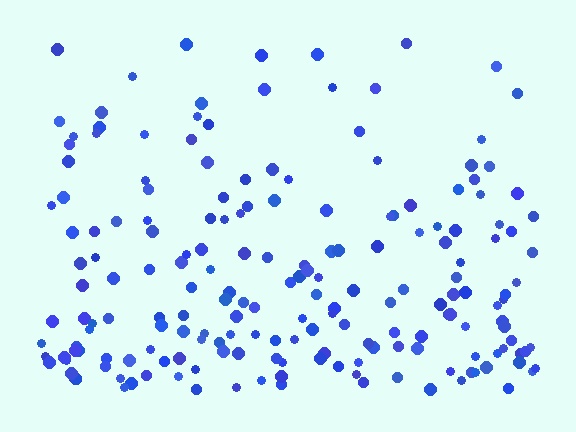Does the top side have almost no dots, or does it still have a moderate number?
Still a moderate number, just noticeably fewer than the bottom.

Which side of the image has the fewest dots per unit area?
The top.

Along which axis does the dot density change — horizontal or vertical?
Vertical.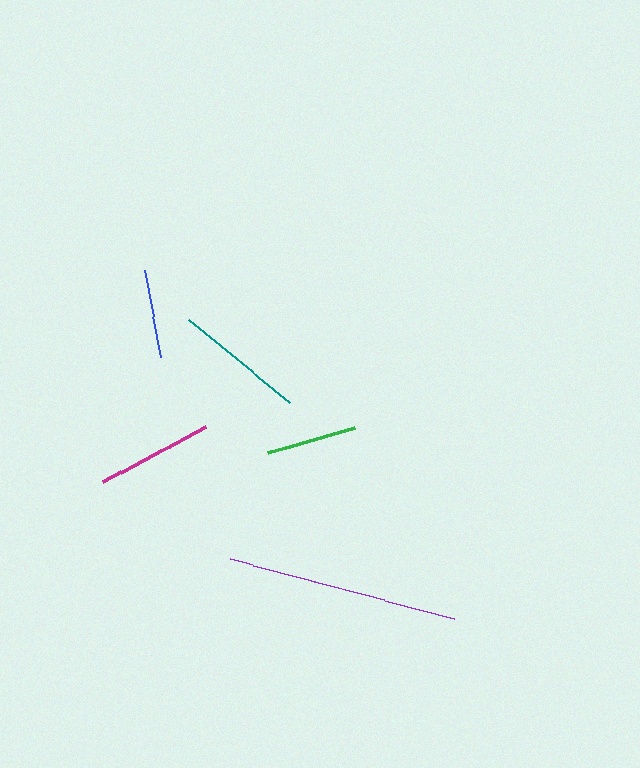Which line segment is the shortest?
The blue line is the shortest at approximately 88 pixels.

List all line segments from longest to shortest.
From longest to shortest: purple, teal, magenta, green, blue.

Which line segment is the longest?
The purple line is the longest at approximately 233 pixels.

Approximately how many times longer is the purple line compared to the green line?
The purple line is approximately 2.6 times the length of the green line.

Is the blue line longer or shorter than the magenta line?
The magenta line is longer than the blue line.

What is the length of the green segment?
The green segment is approximately 89 pixels long.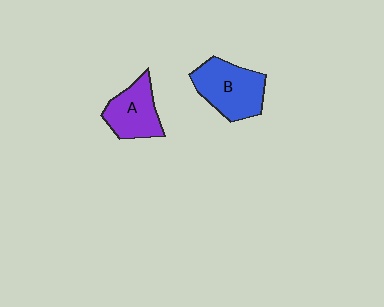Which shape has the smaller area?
Shape A (purple).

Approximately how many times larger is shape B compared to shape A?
Approximately 1.3 times.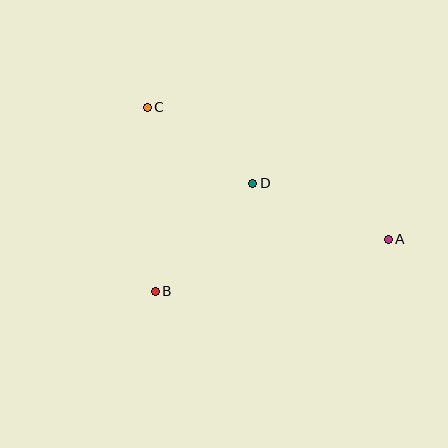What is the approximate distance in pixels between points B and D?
The distance between B and D is approximately 145 pixels.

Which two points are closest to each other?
Points C and D are closest to each other.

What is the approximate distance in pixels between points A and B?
The distance between A and B is approximately 239 pixels.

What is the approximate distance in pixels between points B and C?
The distance between B and C is approximately 184 pixels.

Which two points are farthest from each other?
Points A and C are farthest from each other.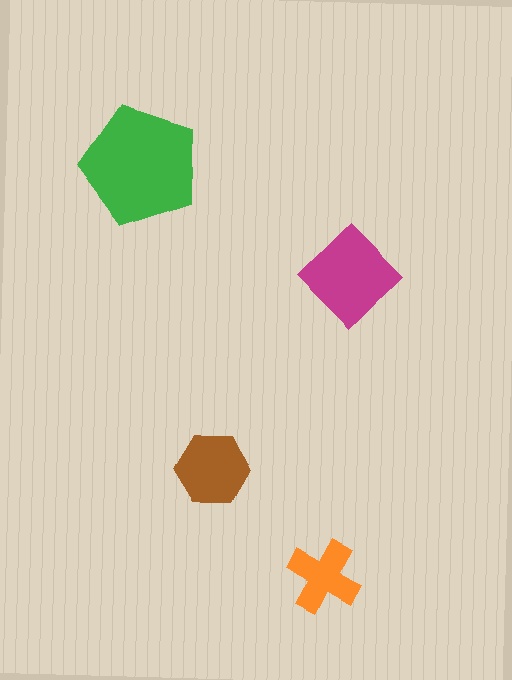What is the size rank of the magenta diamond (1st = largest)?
2nd.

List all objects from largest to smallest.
The green pentagon, the magenta diamond, the brown hexagon, the orange cross.